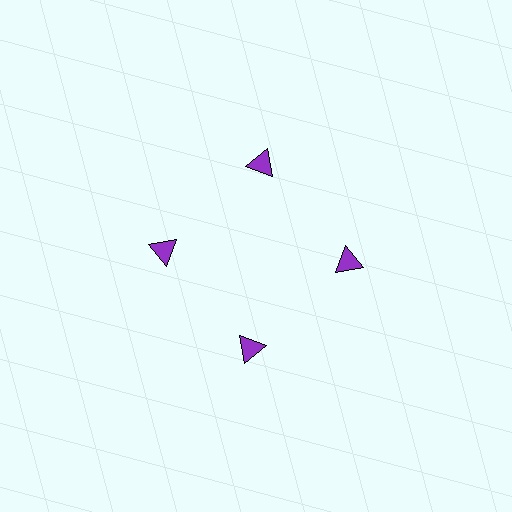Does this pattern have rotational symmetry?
Yes, this pattern has 4-fold rotational symmetry. It looks the same after rotating 90 degrees around the center.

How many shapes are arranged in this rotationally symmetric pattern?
There are 4 shapes, arranged in 4 groups of 1.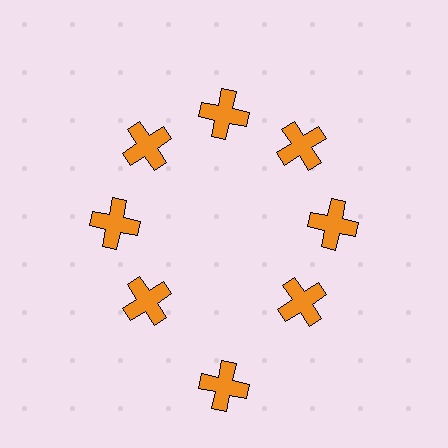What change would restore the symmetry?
The symmetry would be restored by moving it inward, back onto the ring so that all 8 crosses sit at equal angles and equal distance from the center.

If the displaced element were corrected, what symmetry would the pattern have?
It would have 8-fold rotational symmetry — the pattern would map onto itself every 45 degrees.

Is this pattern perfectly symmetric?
No. The 8 orange crosses are arranged in a ring, but one element near the 6 o'clock position is pushed outward from the center, breaking the 8-fold rotational symmetry.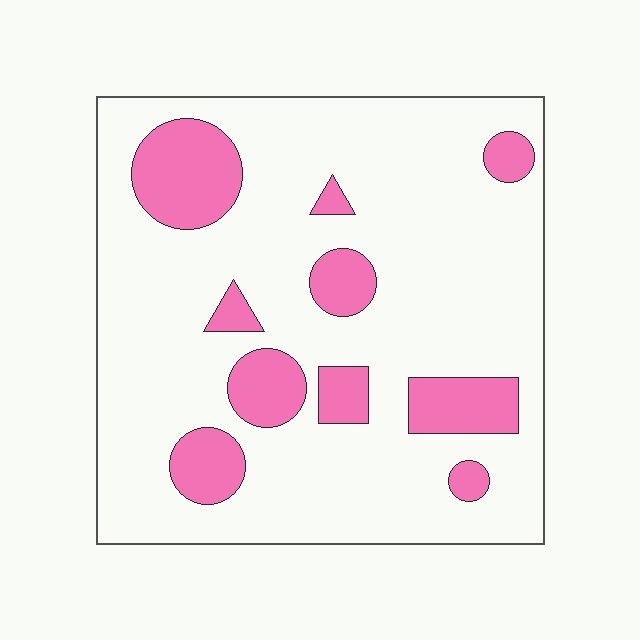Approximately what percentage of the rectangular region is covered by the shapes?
Approximately 20%.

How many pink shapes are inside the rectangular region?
10.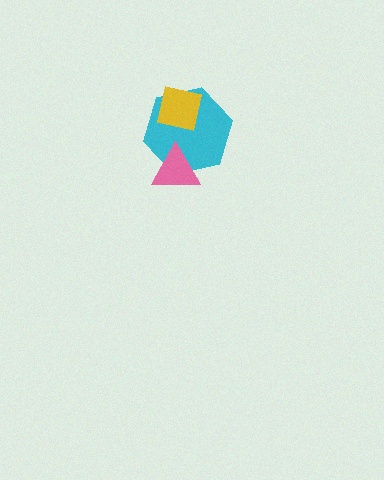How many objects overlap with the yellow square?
1 object overlaps with the yellow square.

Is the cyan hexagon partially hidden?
Yes, it is partially covered by another shape.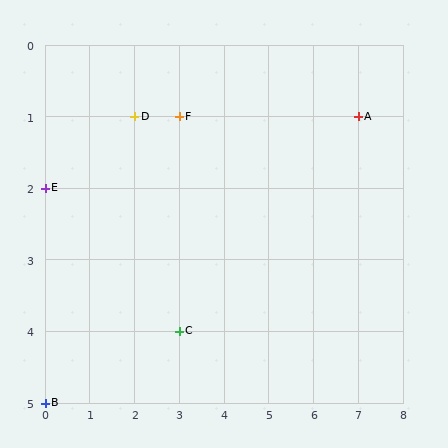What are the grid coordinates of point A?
Point A is at grid coordinates (7, 1).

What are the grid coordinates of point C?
Point C is at grid coordinates (3, 4).